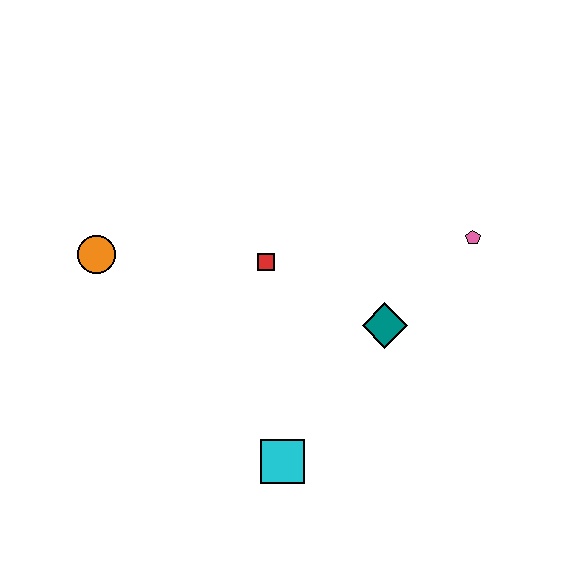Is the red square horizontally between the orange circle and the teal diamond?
Yes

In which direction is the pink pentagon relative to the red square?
The pink pentagon is to the right of the red square.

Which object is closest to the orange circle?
The red square is closest to the orange circle.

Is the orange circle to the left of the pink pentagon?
Yes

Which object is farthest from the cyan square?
The pink pentagon is farthest from the cyan square.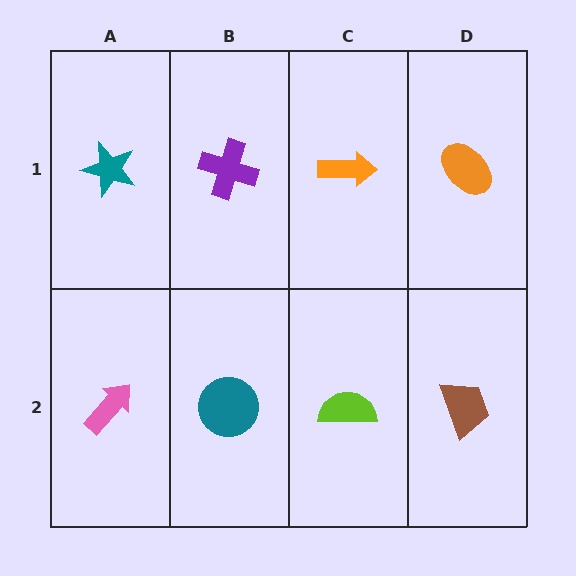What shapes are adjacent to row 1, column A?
A pink arrow (row 2, column A), a purple cross (row 1, column B).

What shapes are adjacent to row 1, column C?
A lime semicircle (row 2, column C), a purple cross (row 1, column B), an orange ellipse (row 1, column D).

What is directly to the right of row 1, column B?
An orange arrow.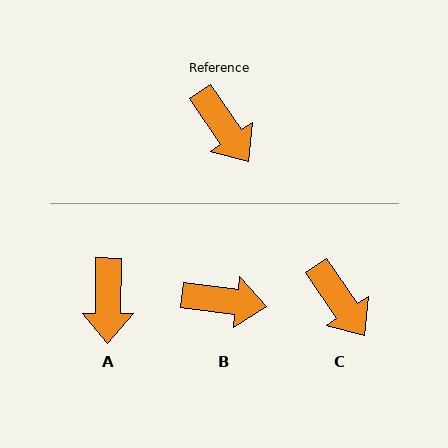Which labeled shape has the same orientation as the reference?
C.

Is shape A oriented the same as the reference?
No, it is off by about 35 degrees.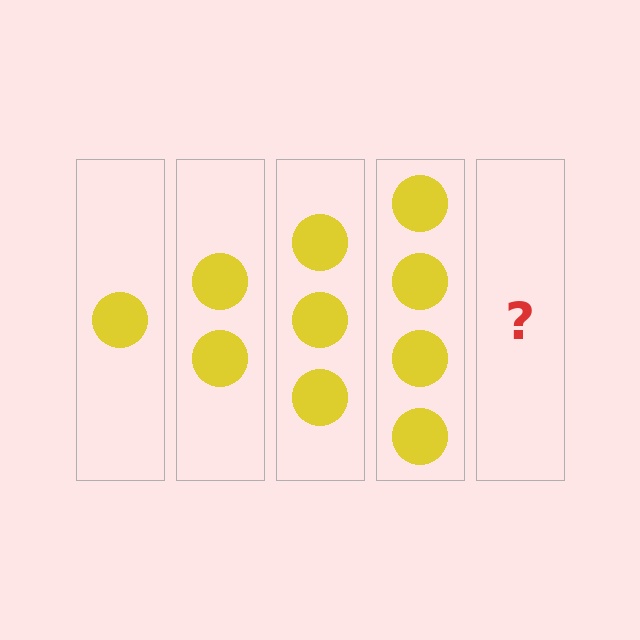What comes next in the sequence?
The next element should be 5 circles.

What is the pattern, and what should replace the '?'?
The pattern is that each step adds one more circle. The '?' should be 5 circles.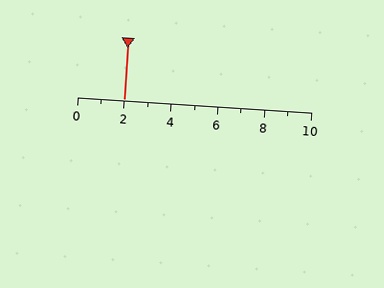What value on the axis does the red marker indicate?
The marker indicates approximately 2.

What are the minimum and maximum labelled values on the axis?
The axis runs from 0 to 10.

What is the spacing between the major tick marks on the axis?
The major ticks are spaced 2 apart.